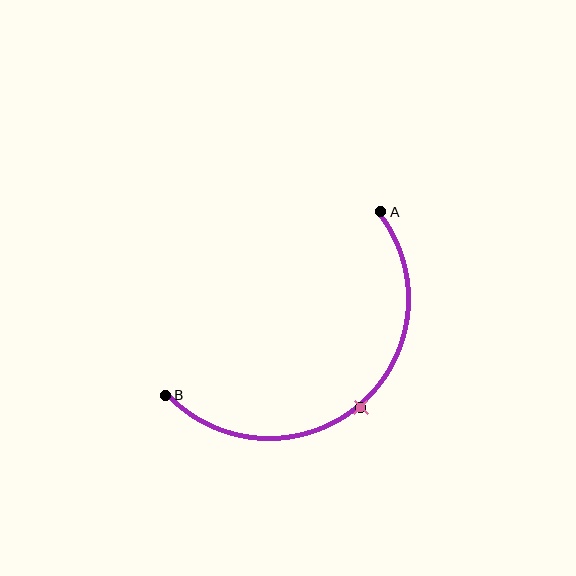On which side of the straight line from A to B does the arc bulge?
The arc bulges below and to the right of the straight line connecting A and B.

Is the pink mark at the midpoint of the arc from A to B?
Yes. The pink mark lies on the arc at equal arc-length from both A and B — it is the arc midpoint.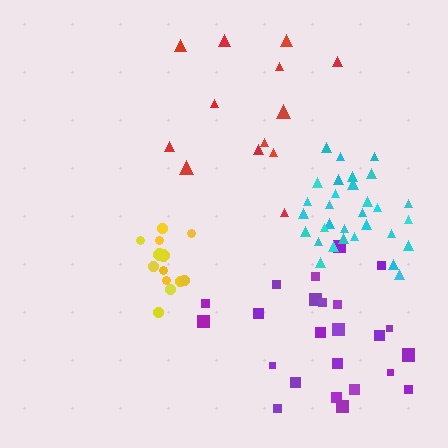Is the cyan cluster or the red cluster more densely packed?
Cyan.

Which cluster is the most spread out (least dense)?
Red.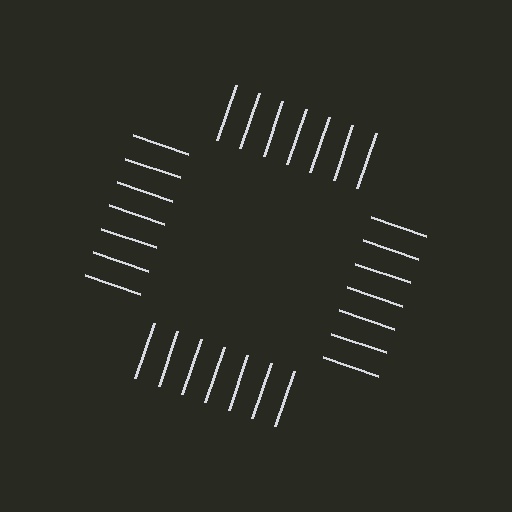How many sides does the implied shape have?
4 sides — the line-ends trace a square.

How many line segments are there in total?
28 — 7 along each of the 4 edges.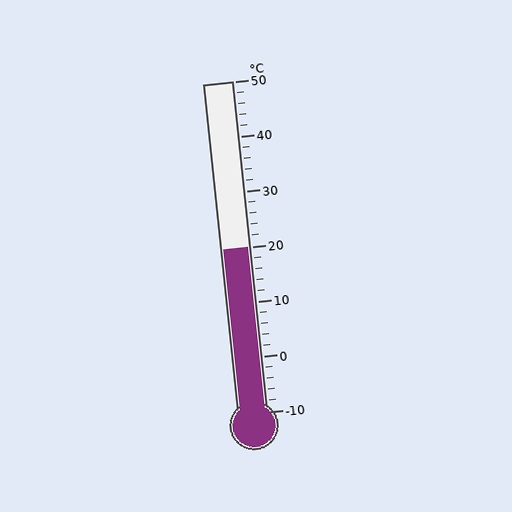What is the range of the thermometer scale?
The thermometer scale ranges from -10°C to 50°C.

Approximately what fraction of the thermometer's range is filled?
The thermometer is filled to approximately 50% of its range.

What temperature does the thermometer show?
The thermometer shows approximately 20°C.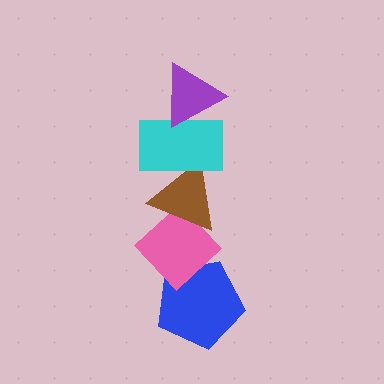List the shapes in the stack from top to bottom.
From top to bottom: the purple triangle, the cyan rectangle, the brown triangle, the pink diamond, the blue pentagon.